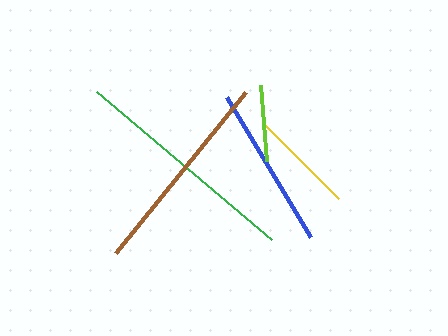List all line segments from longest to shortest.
From longest to shortest: green, brown, blue, yellow, lime.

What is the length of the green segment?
The green segment is approximately 229 pixels long.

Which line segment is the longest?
The green line is the longest at approximately 229 pixels.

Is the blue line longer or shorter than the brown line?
The brown line is longer than the blue line.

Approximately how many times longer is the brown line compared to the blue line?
The brown line is approximately 1.3 times the length of the blue line.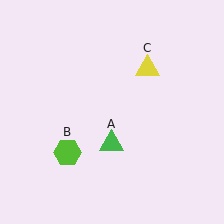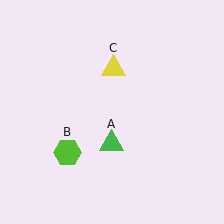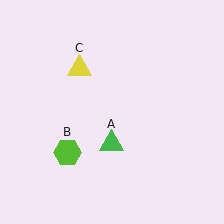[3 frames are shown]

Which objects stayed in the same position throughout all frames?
Green triangle (object A) and lime hexagon (object B) remained stationary.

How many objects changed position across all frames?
1 object changed position: yellow triangle (object C).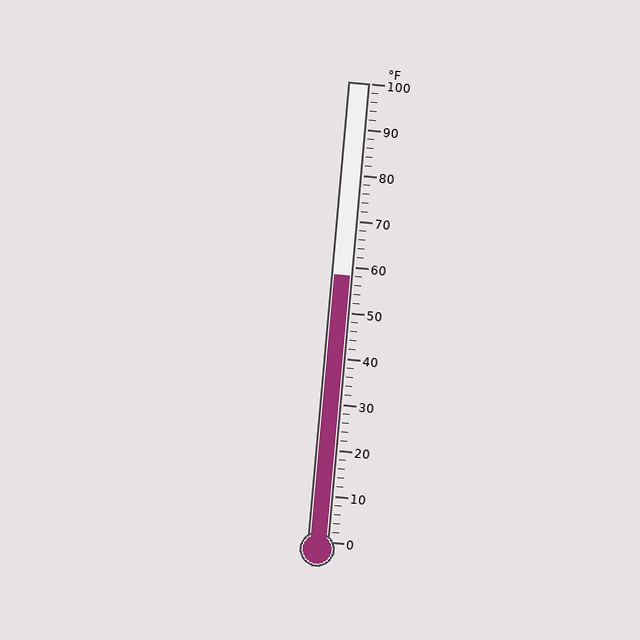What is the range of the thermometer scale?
The thermometer scale ranges from 0°F to 100°F.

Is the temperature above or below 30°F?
The temperature is above 30°F.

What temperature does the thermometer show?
The thermometer shows approximately 58°F.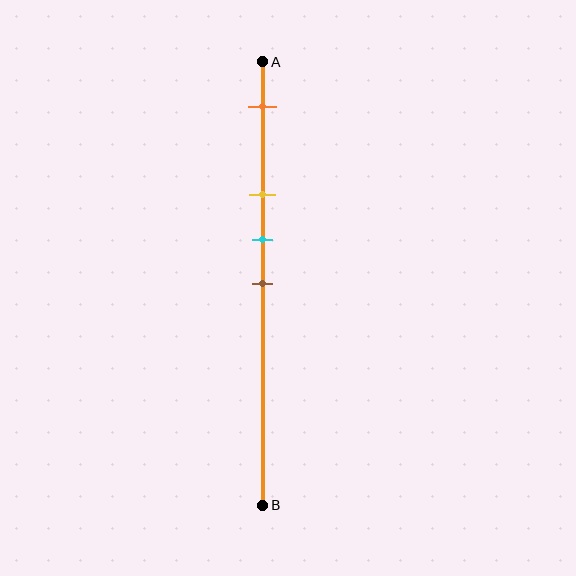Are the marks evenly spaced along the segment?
No, the marks are not evenly spaced.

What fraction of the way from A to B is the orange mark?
The orange mark is approximately 10% (0.1) of the way from A to B.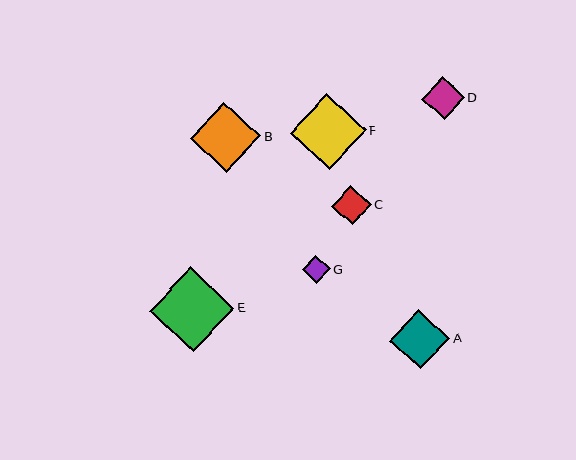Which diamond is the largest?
Diamond E is the largest with a size of approximately 85 pixels.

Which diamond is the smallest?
Diamond G is the smallest with a size of approximately 27 pixels.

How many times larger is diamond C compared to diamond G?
Diamond C is approximately 1.4 times the size of diamond G.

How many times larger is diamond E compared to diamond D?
Diamond E is approximately 2.0 times the size of diamond D.